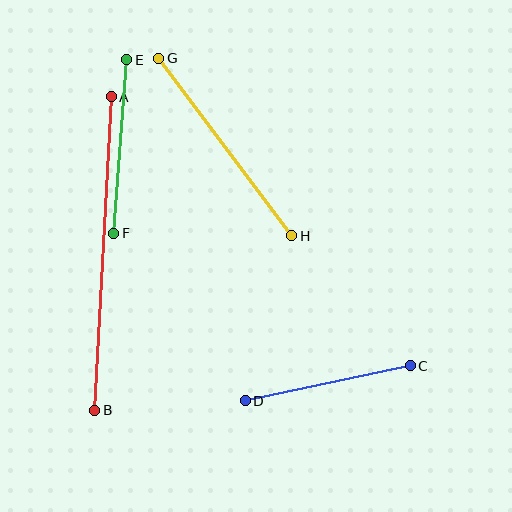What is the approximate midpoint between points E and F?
The midpoint is at approximately (120, 146) pixels.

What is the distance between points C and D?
The distance is approximately 169 pixels.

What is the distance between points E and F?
The distance is approximately 174 pixels.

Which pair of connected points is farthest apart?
Points A and B are farthest apart.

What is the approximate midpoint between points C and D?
The midpoint is at approximately (328, 383) pixels.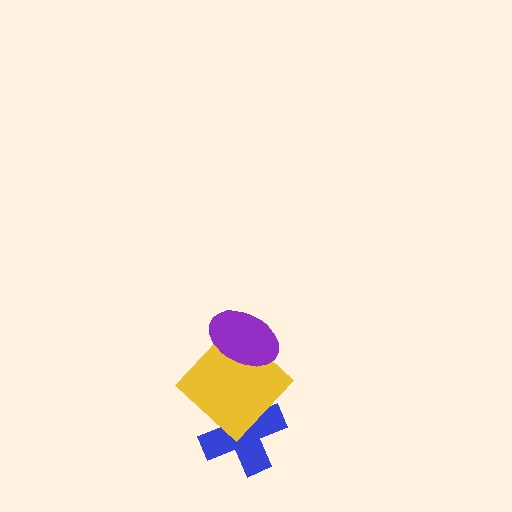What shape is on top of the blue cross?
The yellow diamond is on top of the blue cross.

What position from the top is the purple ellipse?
The purple ellipse is 1st from the top.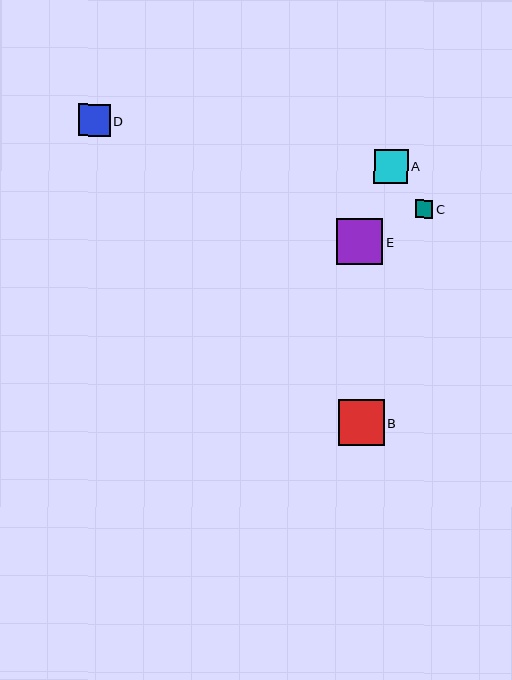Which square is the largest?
Square B is the largest with a size of approximately 46 pixels.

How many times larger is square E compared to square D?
Square E is approximately 1.4 times the size of square D.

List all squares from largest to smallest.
From largest to smallest: B, E, A, D, C.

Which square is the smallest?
Square C is the smallest with a size of approximately 17 pixels.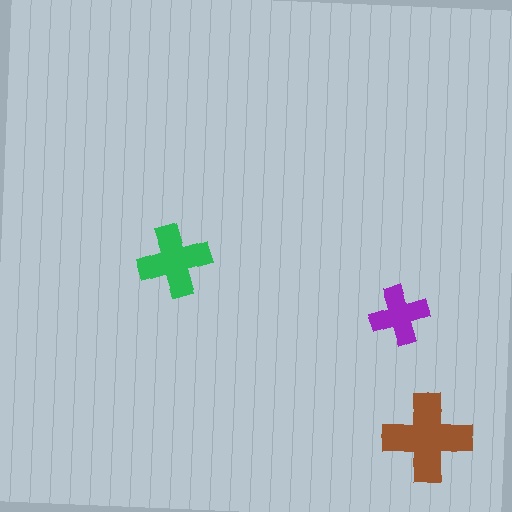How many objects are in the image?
There are 3 objects in the image.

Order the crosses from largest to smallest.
the brown one, the green one, the purple one.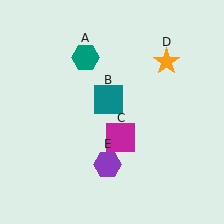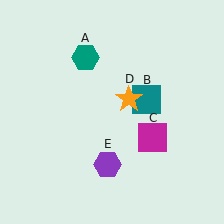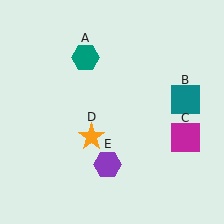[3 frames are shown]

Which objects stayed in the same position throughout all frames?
Teal hexagon (object A) and purple hexagon (object E) remained stationary.